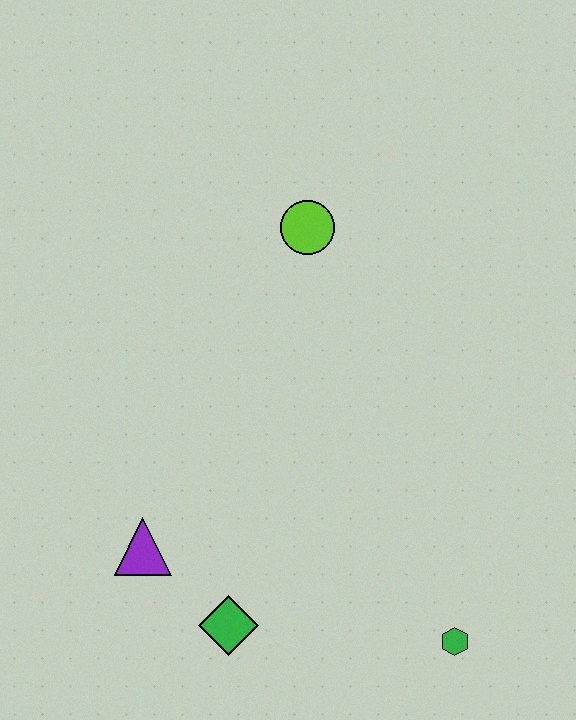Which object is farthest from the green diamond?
The lime circle is farthest from the green diamond.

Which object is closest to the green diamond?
The purple triangle is closest to the green diamond.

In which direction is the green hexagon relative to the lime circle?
The green hexagon is below the lime circle.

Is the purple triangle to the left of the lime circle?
Yes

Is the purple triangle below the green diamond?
No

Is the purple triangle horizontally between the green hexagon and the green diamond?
No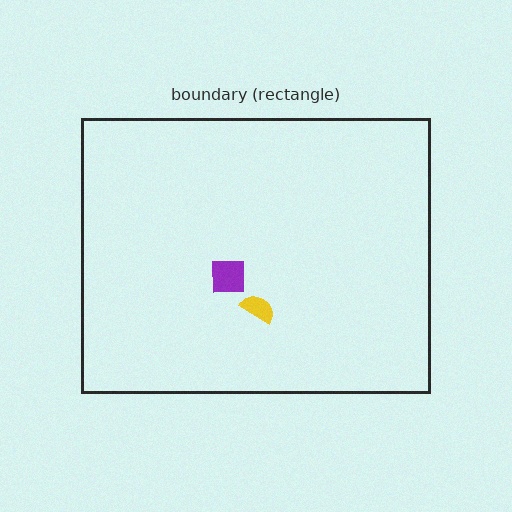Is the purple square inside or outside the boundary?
Inside.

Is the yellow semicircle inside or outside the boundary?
Inside.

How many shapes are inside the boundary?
2 inside, 0 outside.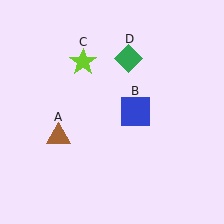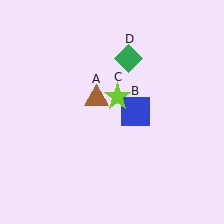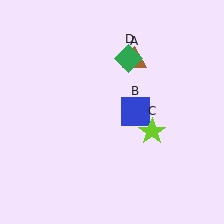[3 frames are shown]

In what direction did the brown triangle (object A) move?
The brown triangle (object A) moved up and to the right.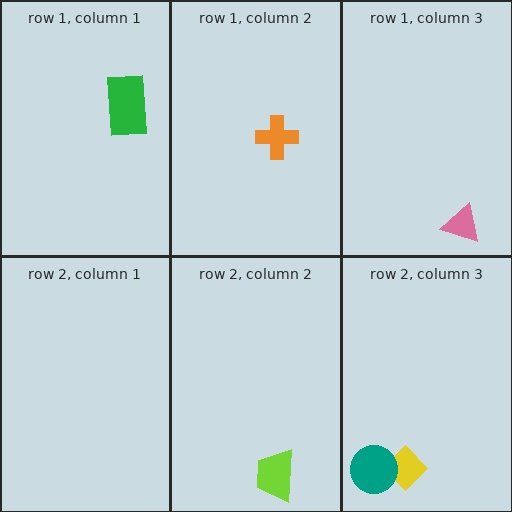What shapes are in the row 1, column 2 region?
The orange cross.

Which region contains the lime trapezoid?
The row 2, column 2 region.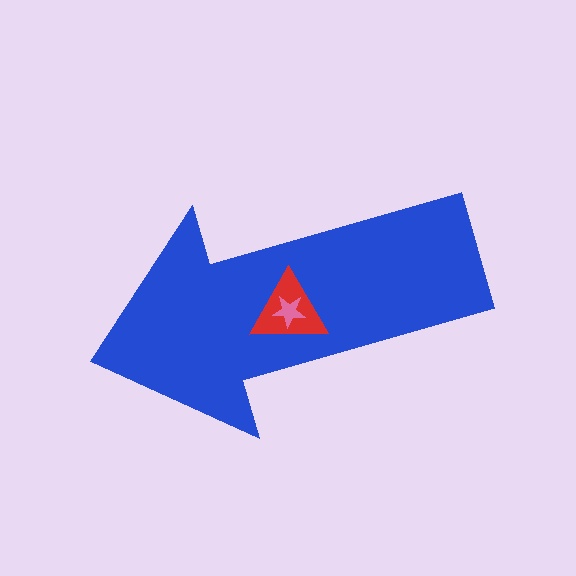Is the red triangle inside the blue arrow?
Yes.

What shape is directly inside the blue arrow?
The red triangle.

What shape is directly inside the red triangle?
The pink star.